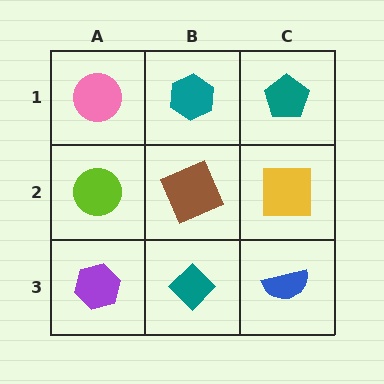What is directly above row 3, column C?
A yellow square.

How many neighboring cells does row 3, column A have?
2.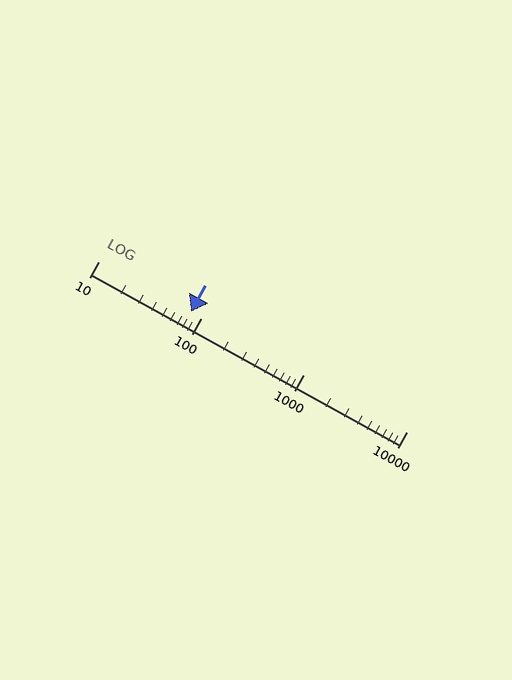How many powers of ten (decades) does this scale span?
The scale spans 3 decades, from 10 to 10000.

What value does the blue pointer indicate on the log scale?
The pointer indicates approximately 80.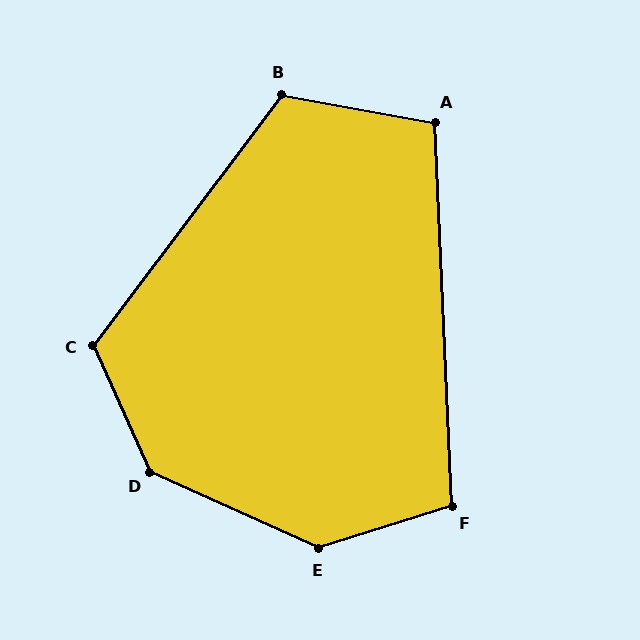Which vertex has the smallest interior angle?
A, at approximately 103 degrees.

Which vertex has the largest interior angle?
D, at approximately 138 degrees.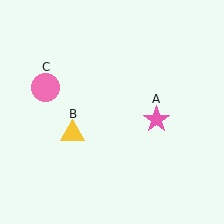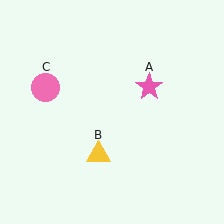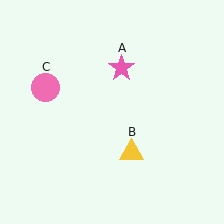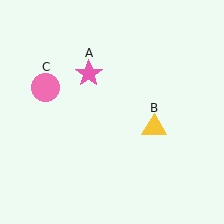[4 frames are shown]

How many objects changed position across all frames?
2 objects changed position: pink star (object A), yellow triangle (object B).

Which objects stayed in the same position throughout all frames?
Pink circle (object C) remained stationary.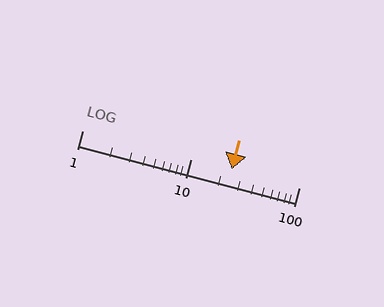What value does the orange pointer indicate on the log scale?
The pointer indicates approximately 24.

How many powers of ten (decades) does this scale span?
The scale spans 2 decades, from 1 to 100.